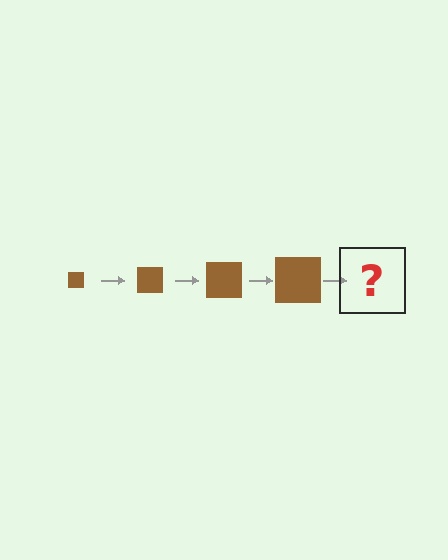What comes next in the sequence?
The next element should be a brown square, larger than the previous one.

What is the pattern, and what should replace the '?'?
The pattern is that the square gets progressively larger each step. The '?' should be a brown square, larger than the previous one.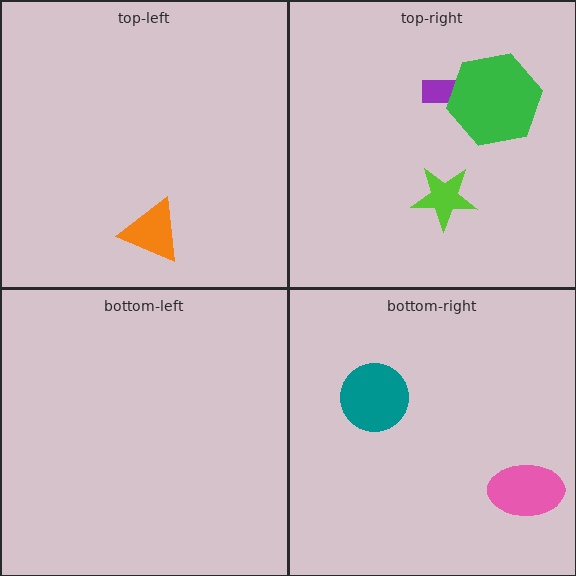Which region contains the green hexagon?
The top-right region.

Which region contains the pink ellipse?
The bottom-right region.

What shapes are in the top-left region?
The orange triangle.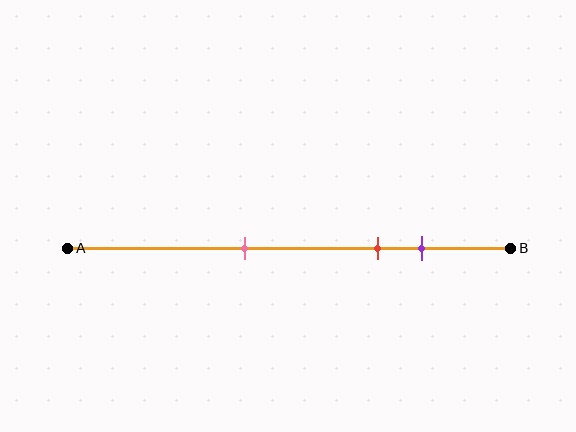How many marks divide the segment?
There are 3 marks dividing the segment.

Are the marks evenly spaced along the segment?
No, the marks are not evenly spaced.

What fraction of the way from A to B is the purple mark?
The purple mark is approximately 80% (0.8) of the way from A to B.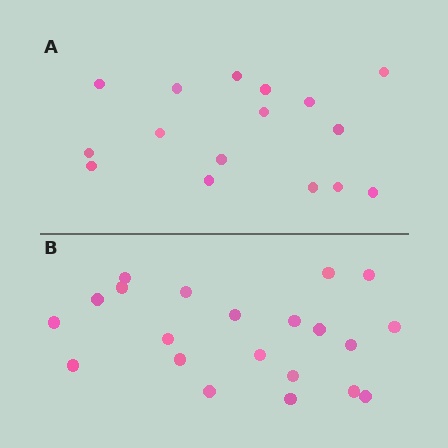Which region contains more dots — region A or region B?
Region B (the bottom region) has more dots.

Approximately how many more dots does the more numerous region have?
Region B has about 5 more dots than region A.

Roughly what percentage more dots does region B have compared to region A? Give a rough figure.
About 30% more.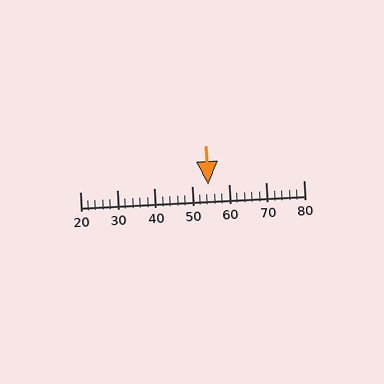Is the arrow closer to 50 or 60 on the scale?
The arrow is closer to 50.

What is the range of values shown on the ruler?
The ruler shows values from 20 to 80.